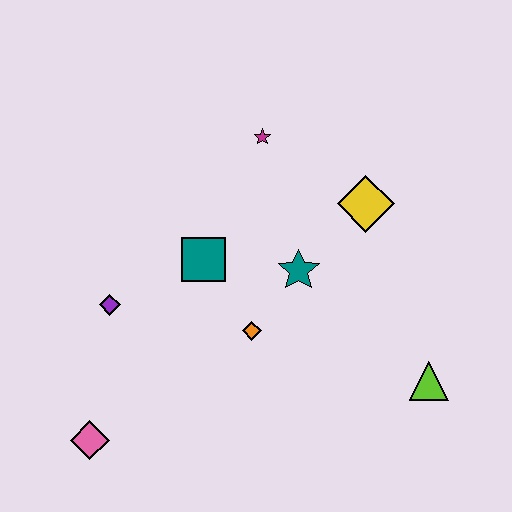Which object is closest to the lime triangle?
The teal star is closest to the lime triangle.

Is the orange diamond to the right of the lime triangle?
No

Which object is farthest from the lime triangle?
The pink diamond is farthest from the lime triangle.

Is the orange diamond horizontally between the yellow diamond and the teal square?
Yes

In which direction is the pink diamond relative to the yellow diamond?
The pink diamond is to the left of the yellow diamond.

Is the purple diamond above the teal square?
No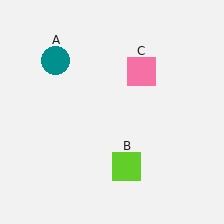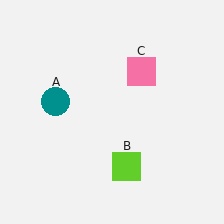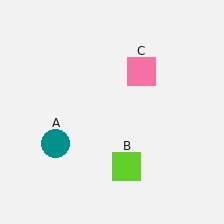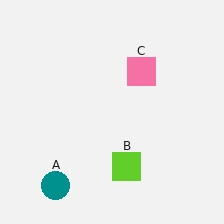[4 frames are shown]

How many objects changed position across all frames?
1 object changed position: teal circle (object A).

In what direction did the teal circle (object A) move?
The teal circle (object A) moved down.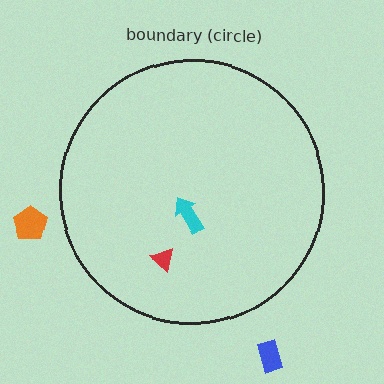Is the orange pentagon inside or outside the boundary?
Outside.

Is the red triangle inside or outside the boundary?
Inside.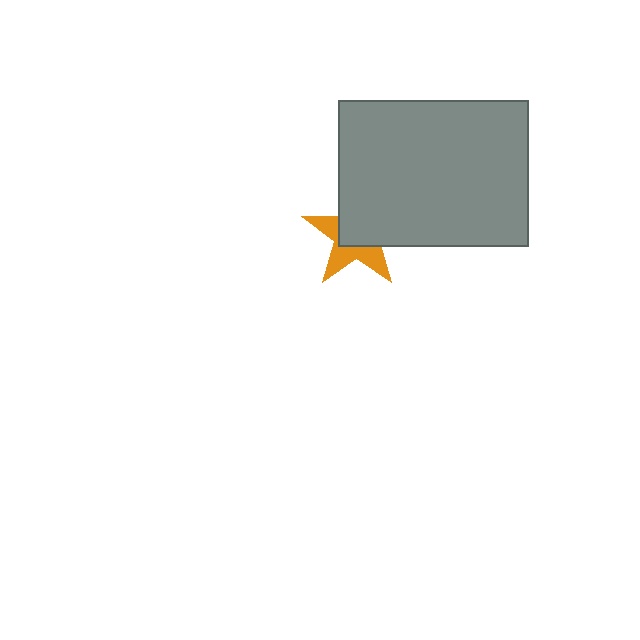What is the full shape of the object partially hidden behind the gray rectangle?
The partially hidden object is an orange star.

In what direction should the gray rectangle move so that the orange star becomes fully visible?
The gray rectangle should move toward the upper-right. That is the shortest direction to clear the overlap and leave the orange star fully visible.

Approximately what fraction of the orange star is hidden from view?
Roughly 56% of the orange star is hidden behind the gray rectangle.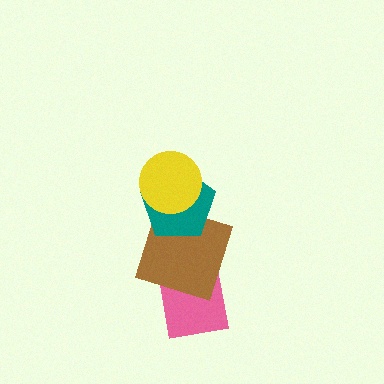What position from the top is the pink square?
The pink square is 4th from the top.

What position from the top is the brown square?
The brown square is 3rd from the top.